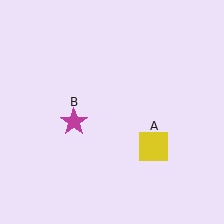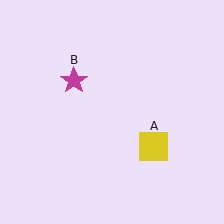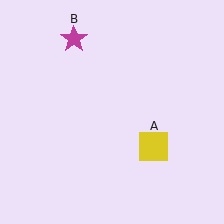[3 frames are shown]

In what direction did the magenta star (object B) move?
The magenta star (object B) moved up.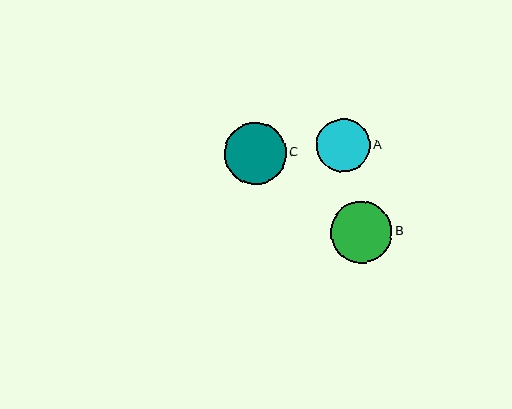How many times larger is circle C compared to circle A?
Circle C is approximately 1.2 times the size of circle A.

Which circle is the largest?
Circle C is the largest with a size of approximately 62 pixels.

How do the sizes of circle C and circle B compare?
Circle C and circle B are approximately the same size.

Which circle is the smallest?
Circle A is the smallest with a size of approximately 53 pixels.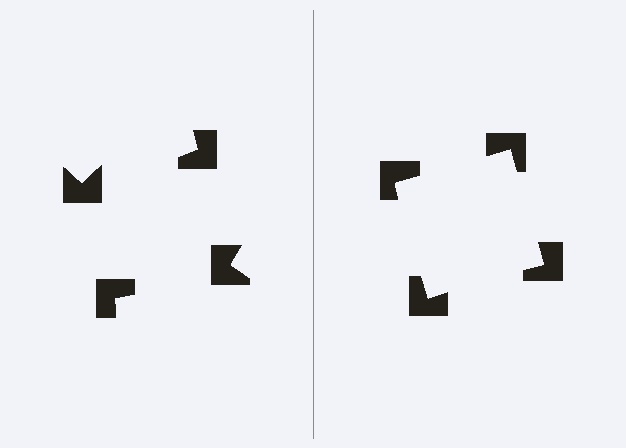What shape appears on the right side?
An illusory square.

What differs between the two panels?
The notched squares are positioned identically on both sides; only the wedge orientations differ. On the right they align to a square; on the left they are misaligned.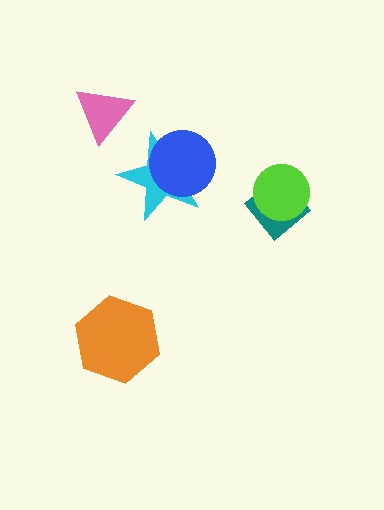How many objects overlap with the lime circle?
1 object overlaps with the lime circle.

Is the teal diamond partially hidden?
Yes, it is partially covered by another shape.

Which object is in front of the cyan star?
The blue circle is in front of the cyan star.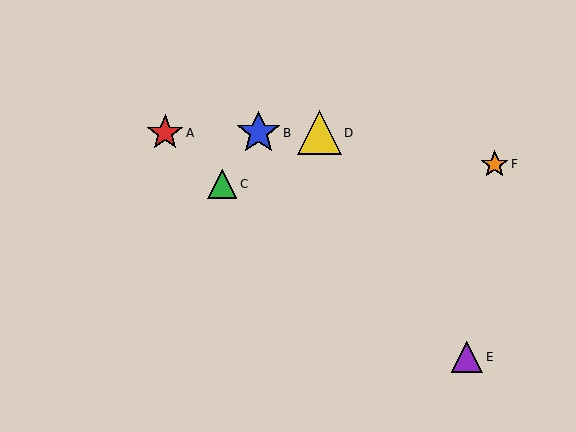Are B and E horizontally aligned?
No, B is at y≈133 and E is at y≈357.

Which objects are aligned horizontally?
Objects A, B, D are aligned horizontally.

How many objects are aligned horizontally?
3 objects (A, B, D) are aligned horizontally.